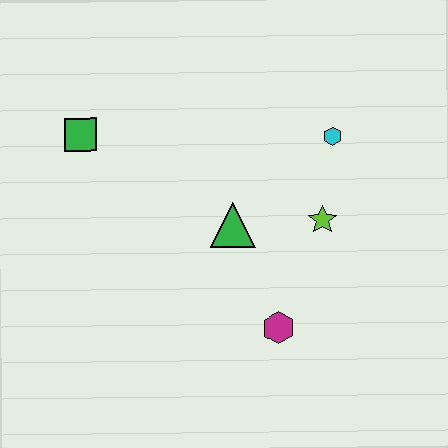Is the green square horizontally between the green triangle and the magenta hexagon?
No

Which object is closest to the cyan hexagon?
The lime star is closest to the cyan hexagon.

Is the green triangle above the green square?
No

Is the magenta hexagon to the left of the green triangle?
No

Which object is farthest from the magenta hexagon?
The green square is farthest from the magenta hexagon.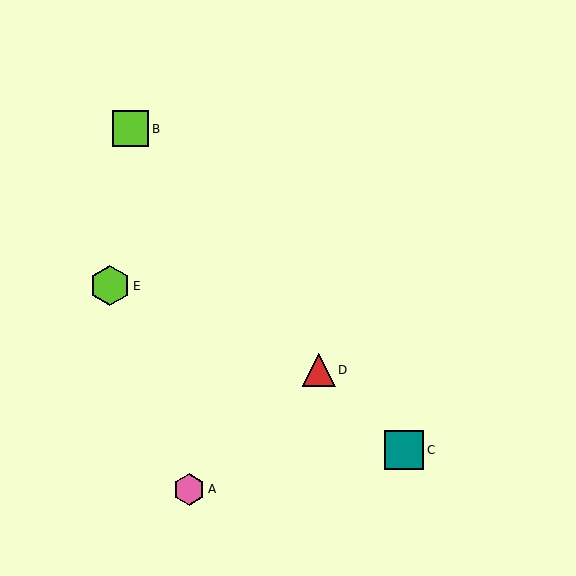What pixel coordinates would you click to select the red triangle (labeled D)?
Click at (319, 370) to select the red triangle D.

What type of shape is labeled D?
Shape D is a red triangle.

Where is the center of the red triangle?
The center of the red triangle is at (319, 370).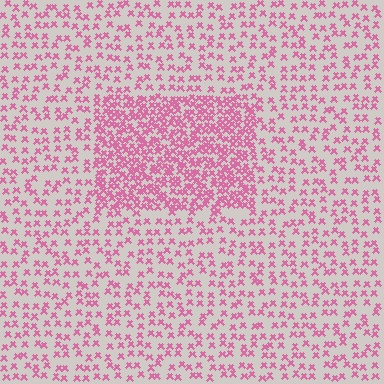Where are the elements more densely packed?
The elements are more densely packed inside the rectangle boundary.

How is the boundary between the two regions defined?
The boundary is defined by a change in element density (approximately 2.3x ratio). All elements are the same color, size, and shape.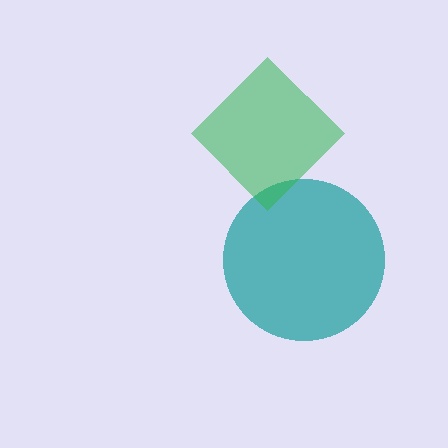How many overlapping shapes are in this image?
There are 2 overlapping shapes in the image.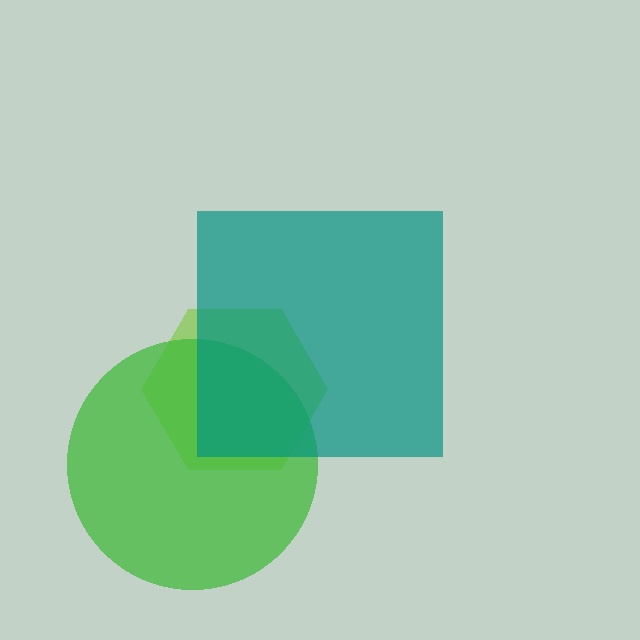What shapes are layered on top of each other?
The layered shapes are: a lime hexagon, a green circle, a teal square.